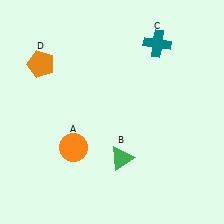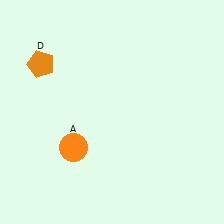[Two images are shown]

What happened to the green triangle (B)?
The green triangle (B) was removed in Image 2. It was in the bottom-right area of Image 1.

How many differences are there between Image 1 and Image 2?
There are 2 differences between the two images.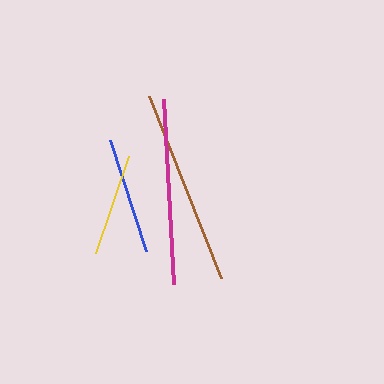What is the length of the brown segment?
The brown segment is approximately 195 pixels long.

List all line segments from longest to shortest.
From longest to shortest: brown, magenta, blue, yellow.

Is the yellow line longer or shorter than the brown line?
The brown line is longer than the yellow line.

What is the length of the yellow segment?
The yellow segment is approximately 103 pixels long.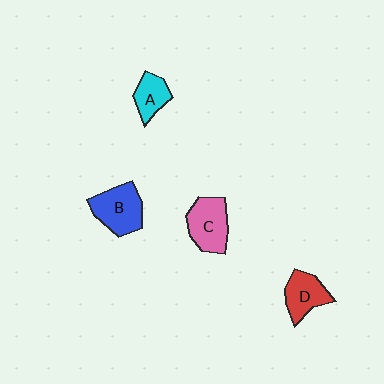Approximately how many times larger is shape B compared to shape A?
Approximately 1.6 times.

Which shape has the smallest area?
Shape A (cyan).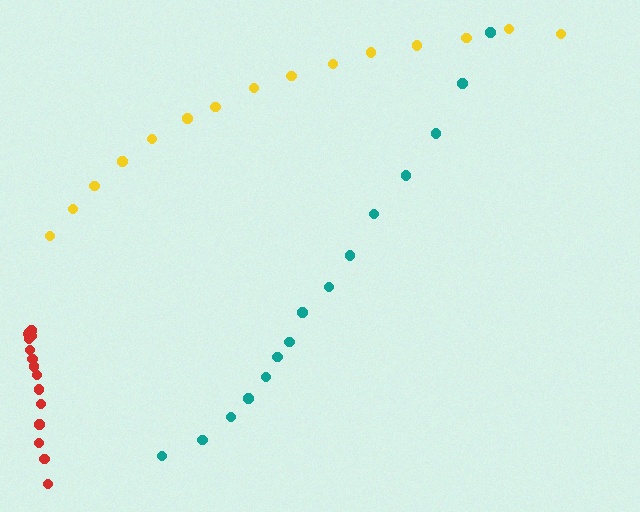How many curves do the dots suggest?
There are 3 distinct paths.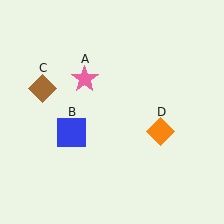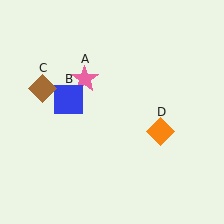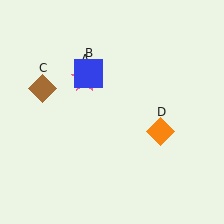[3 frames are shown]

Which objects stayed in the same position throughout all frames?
Pink star (object A) and brown diamond (object C) and orange diamond (object D) remained stationary.